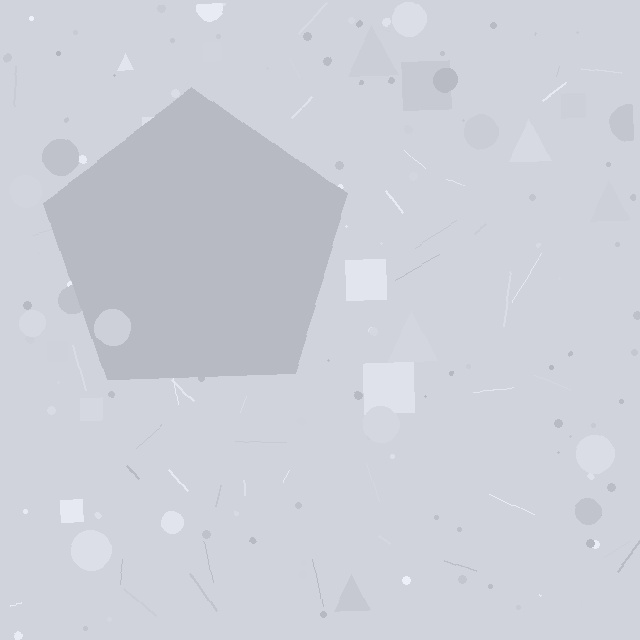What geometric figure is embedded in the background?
A pentagon is embedded in the background.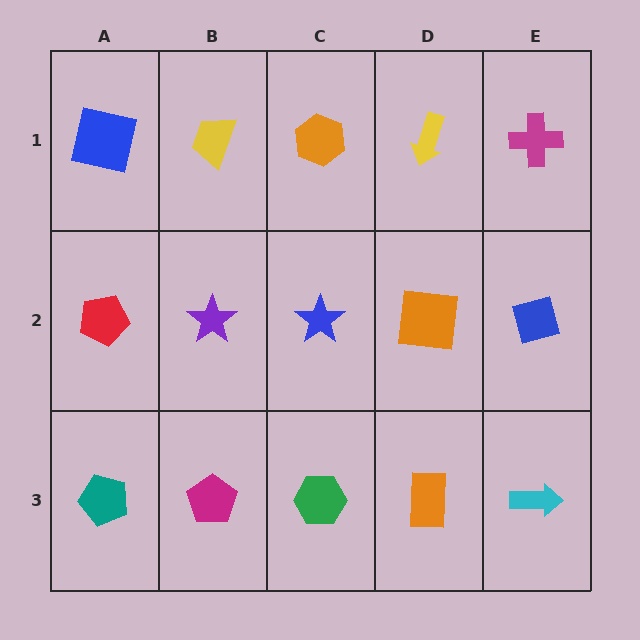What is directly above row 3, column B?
A purple star.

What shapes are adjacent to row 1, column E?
A blue square (row 2, column E), a yellow arrow (row 1, column D).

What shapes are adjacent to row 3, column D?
An orange square (row 2, column D), a green hexagon (row 3, column C), a cyan arrow (row 3, column E).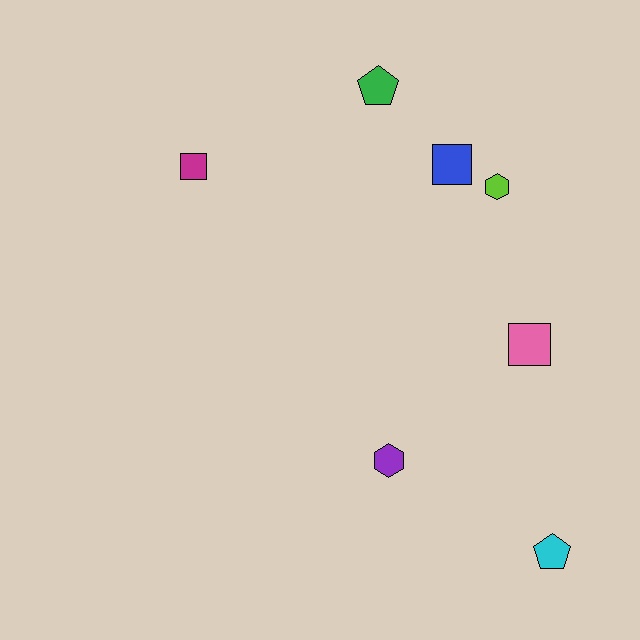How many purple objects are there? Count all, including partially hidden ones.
There is 1 purple object.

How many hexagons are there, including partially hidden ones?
There are 2 hexagons.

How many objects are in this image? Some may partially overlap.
There are 7 objects.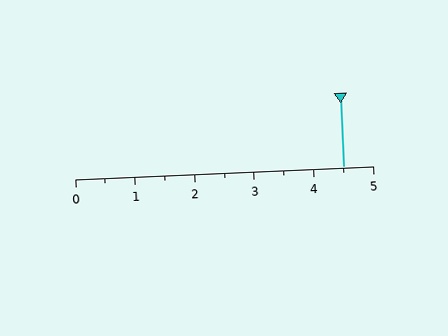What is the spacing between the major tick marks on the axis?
The major ticks are spaced 1 apart.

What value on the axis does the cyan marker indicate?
The marker indicates approximately 4.5.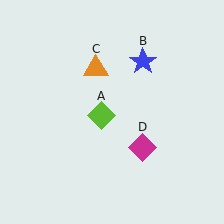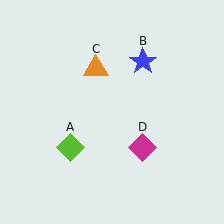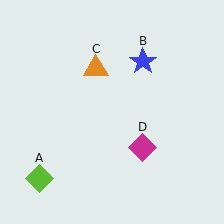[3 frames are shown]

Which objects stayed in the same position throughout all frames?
Blue star (object B) and orange triangle (object C) and magenta diamond (object D) remained stationary.